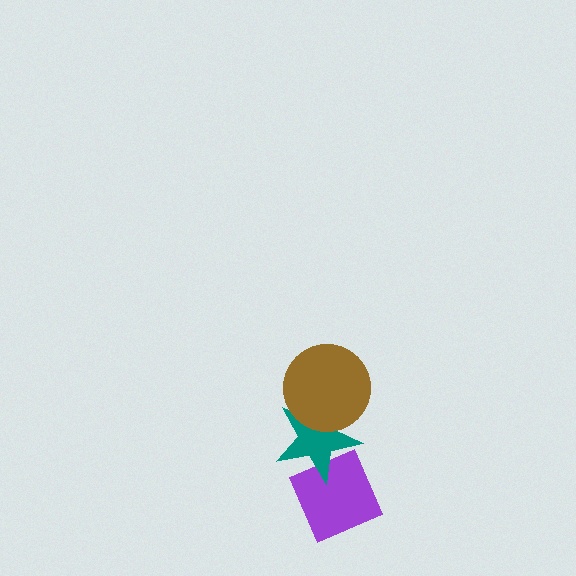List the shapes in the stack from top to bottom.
From top to bottom: the brown circle, the teal star, the purple diamond.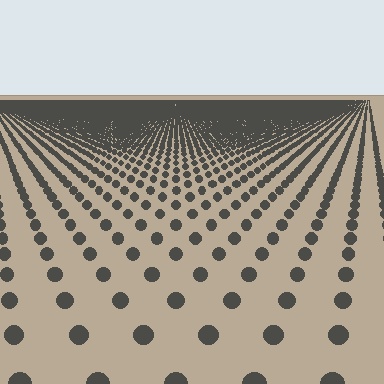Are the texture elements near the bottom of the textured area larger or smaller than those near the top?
Larger. Near the bottom, elements are closer to the viewer and appear at a bigger on-screen size.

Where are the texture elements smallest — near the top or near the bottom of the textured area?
Near the top.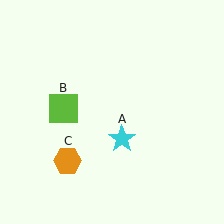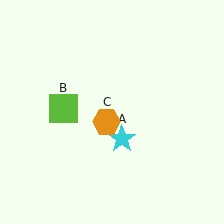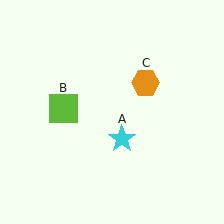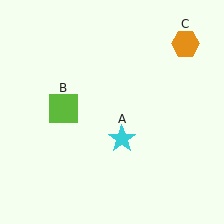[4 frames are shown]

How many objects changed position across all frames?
1 object changed position: orange hexagon (object C).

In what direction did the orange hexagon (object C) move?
The orange hexagon (object C) moved up and to the right.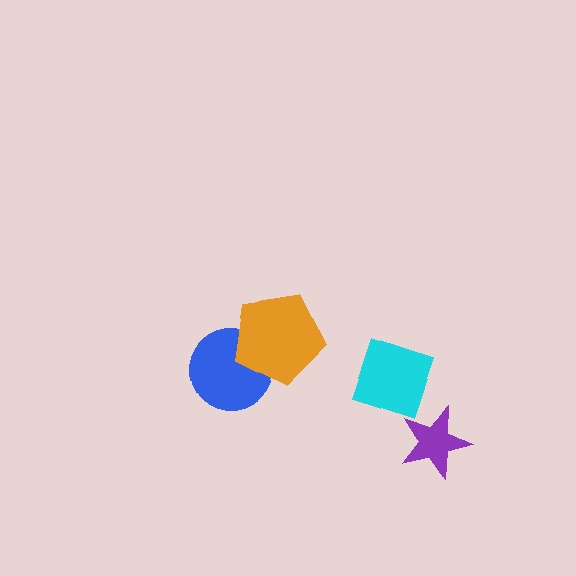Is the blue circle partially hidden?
Yes, it is partially covered by another shape.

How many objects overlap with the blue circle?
1 object overlaps with the blue circle.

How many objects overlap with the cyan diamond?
0 objects overlap with the cyan diamond.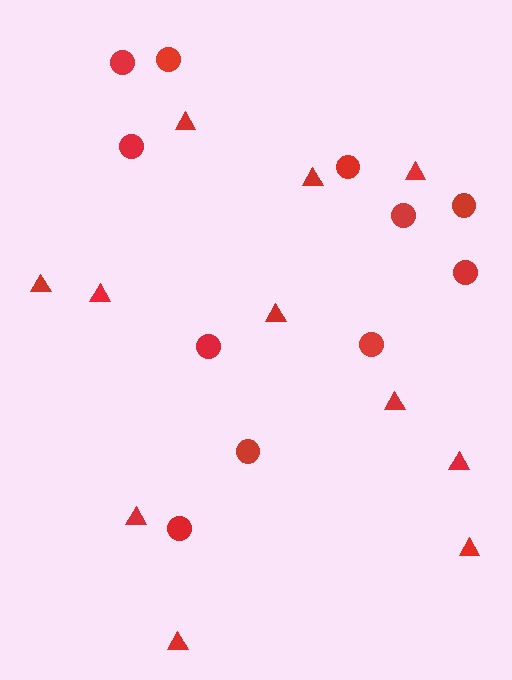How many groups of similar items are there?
There are 2 groups: one group of triangles (11) and one group of circles (11).